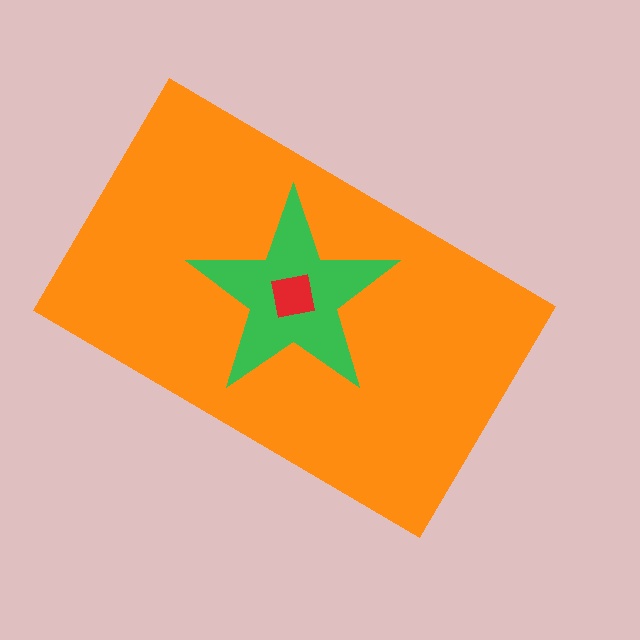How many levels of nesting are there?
3.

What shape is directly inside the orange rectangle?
The green star.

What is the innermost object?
The red square.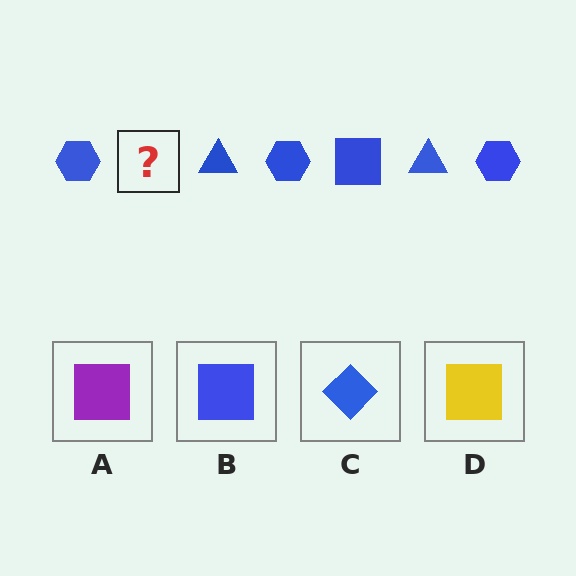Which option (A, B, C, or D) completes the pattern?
B.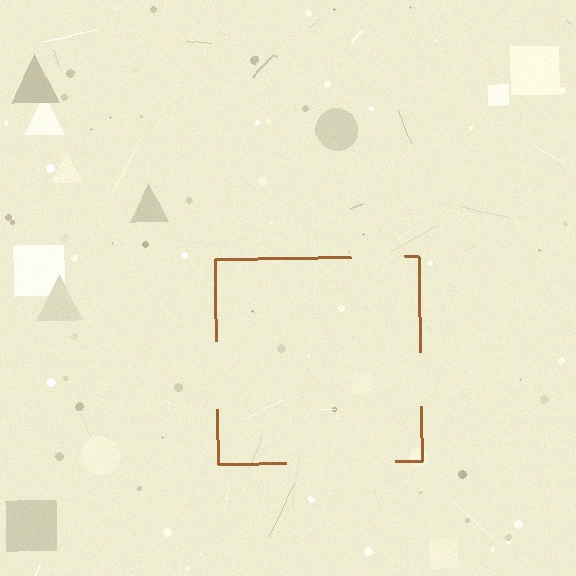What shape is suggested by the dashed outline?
The dashed outline suggests a square.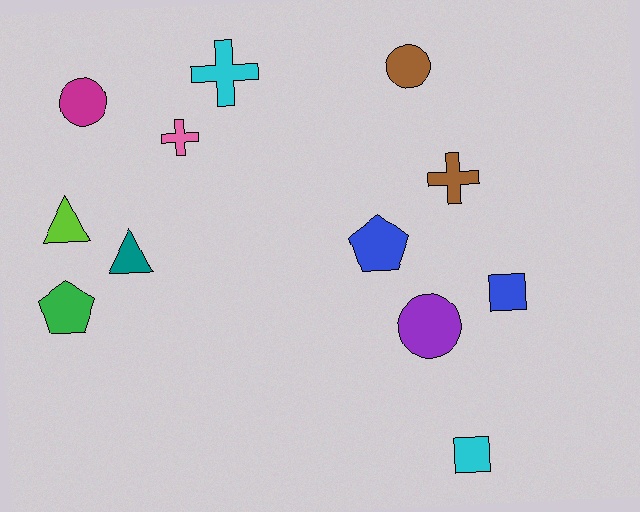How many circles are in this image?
There are 3 circles.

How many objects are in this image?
There are 12 objects.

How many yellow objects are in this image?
There are no yellow objects.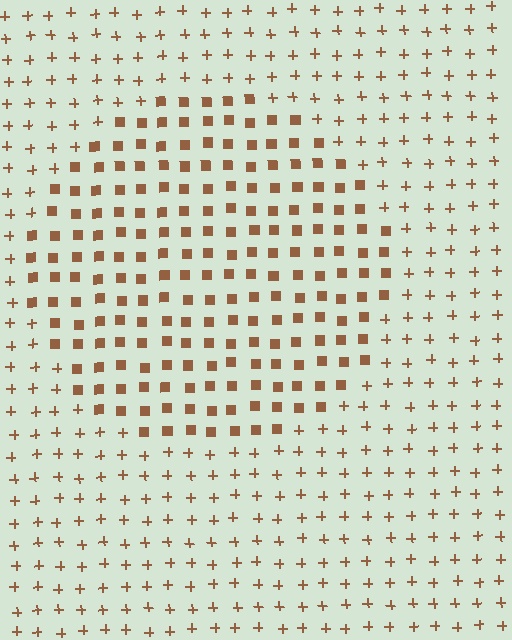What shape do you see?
I see a circle.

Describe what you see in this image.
The image is filled with small brown elements arranged in a uniform grid. A circle-shaped region contains squares, while the surrounding area contains plus signs. The boundary is defined purely by the change in element shape.